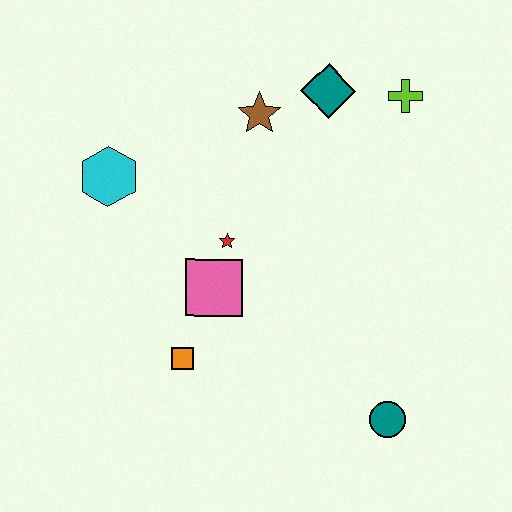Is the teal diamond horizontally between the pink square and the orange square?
No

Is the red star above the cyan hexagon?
No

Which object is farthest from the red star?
The teal circle is farthest from the red star.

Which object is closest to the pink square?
The red star is closest to the pink square.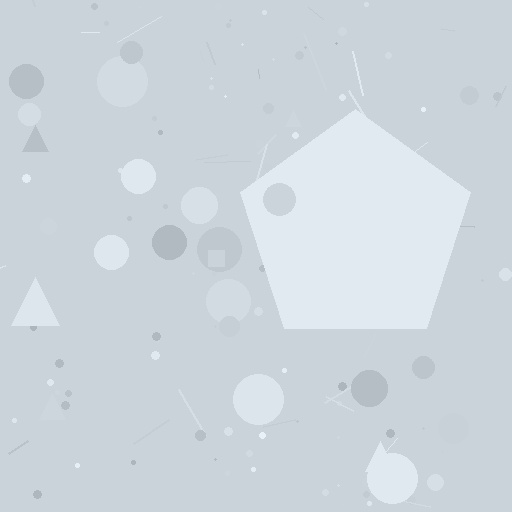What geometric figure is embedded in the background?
A pentagon is embedded in the background.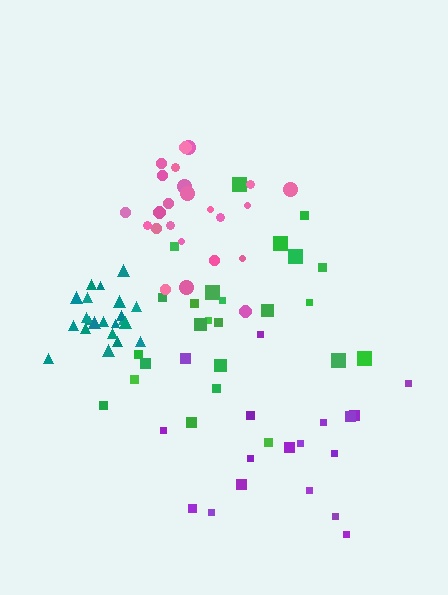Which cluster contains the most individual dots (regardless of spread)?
Green (25).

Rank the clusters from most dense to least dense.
teal, pink, green, purple.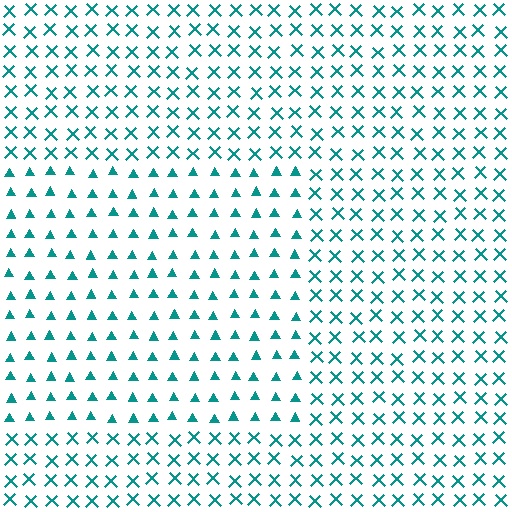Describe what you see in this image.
The image is filled with small teal elements arranged in a uniform grid. A rectangle-shaped region contains triangles, while the surrounding area contains X marks. The boundary is defined purely by the change in element shape.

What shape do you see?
I see a rectangle.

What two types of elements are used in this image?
The image uses triangles inside the rectangle region and X marks outside it.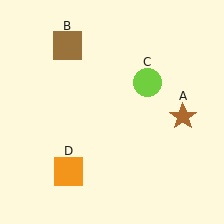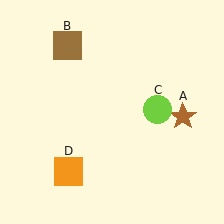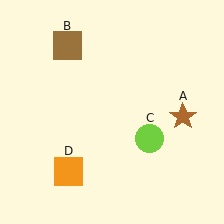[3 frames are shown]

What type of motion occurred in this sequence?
The lime circle (object C) rotated clockwise around the center of the scene.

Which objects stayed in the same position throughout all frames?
Brown star (object A) and brown square (object B) and orange square (object D) remained stationary.